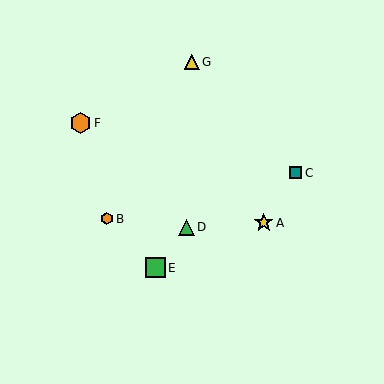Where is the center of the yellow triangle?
The center of the yellow triangle is at (192, 62).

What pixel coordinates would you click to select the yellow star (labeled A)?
Click at (264, 223) to select the yellow star A.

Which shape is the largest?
The orange hexagon (labeled F) is the largest.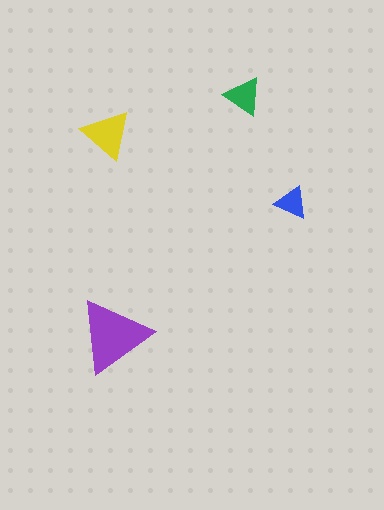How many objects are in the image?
There are 4 objects in the image.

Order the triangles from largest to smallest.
the purple one, the yellow one, the green one, the blue one.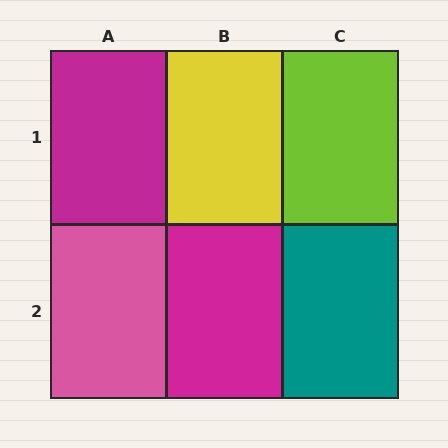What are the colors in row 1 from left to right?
Magenta, yellow, lime.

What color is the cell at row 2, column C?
Teal.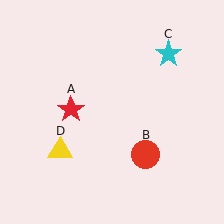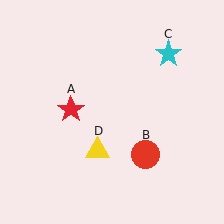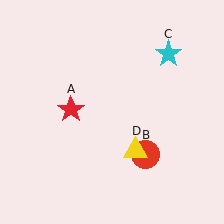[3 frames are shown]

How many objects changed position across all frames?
1 object changed position: yellow triangle (object D).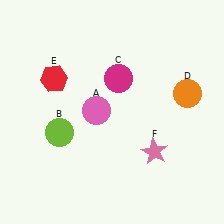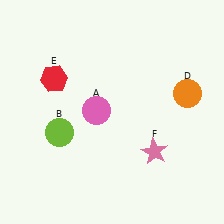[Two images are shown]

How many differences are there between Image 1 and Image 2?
There is 1 difference between the two images.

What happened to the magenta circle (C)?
The magenta circle (C) was removed in Image 2. It was in the top-right area of Image 1.